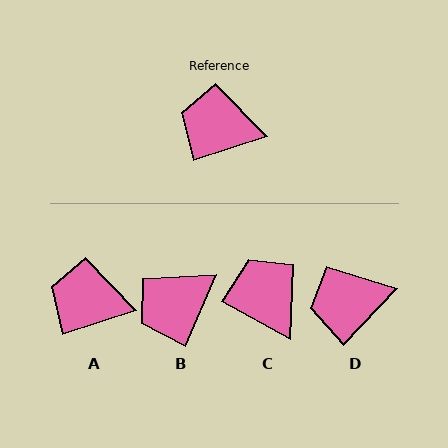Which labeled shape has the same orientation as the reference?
A.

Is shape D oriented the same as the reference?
No, it is off by about 29 degrees.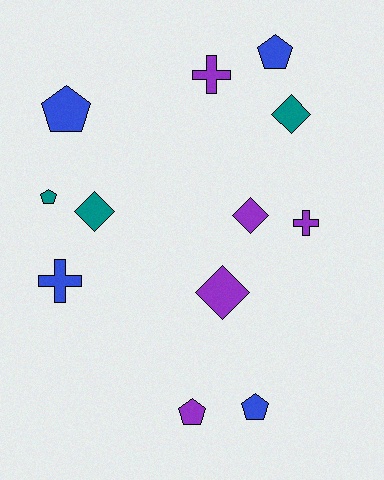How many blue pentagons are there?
There are 3 blue pentagons.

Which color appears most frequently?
Purple, with 5 objects.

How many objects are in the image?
There are 12 objects.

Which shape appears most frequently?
Pentagon, with 5 objects.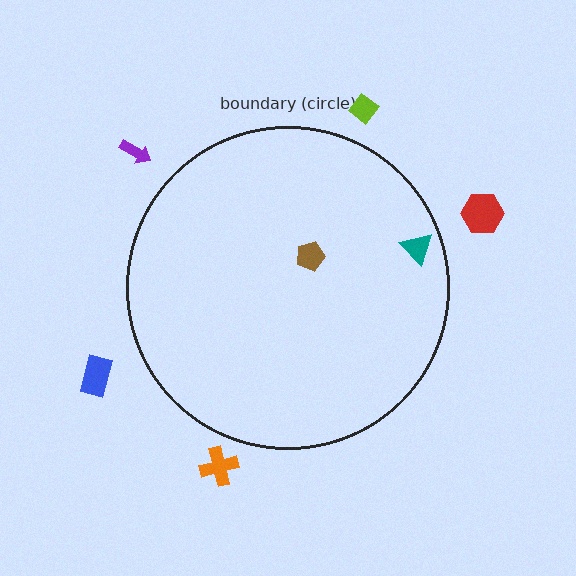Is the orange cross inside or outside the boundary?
Outside.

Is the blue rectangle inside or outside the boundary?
Outside.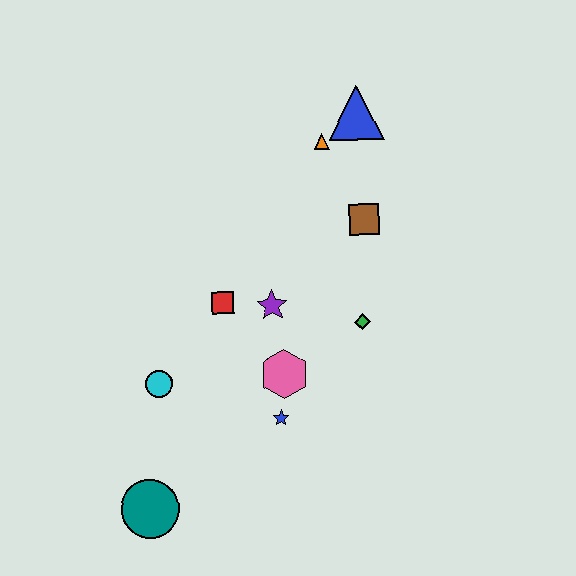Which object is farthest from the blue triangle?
The teal circle is farthest from the blue triangle.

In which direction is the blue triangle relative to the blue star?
The blue triangle is above the blue star.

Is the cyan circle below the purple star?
Yes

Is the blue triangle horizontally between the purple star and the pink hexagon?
No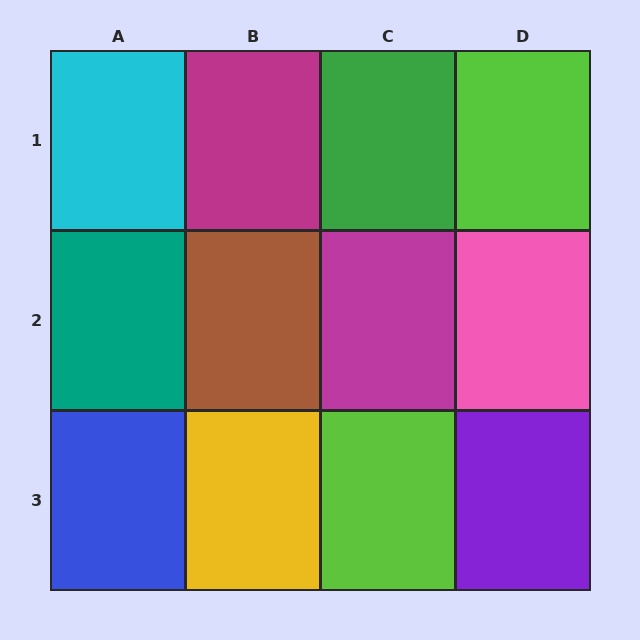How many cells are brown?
1 cell is brown.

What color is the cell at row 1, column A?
Cyan.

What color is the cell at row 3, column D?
Purple.